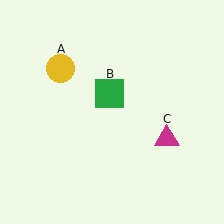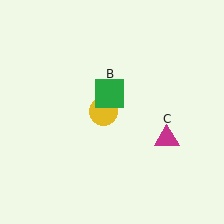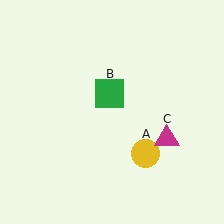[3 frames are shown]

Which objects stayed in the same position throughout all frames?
Green square (object B) and magenta triangle (object C) remained stationary.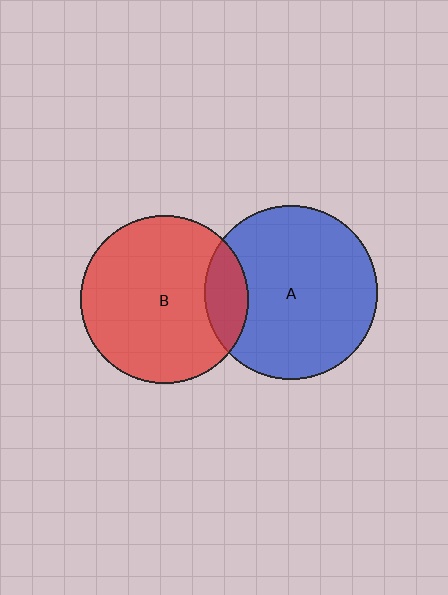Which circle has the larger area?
Circle A (blue).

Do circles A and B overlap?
Yes.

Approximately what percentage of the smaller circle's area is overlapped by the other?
Approximately 15%.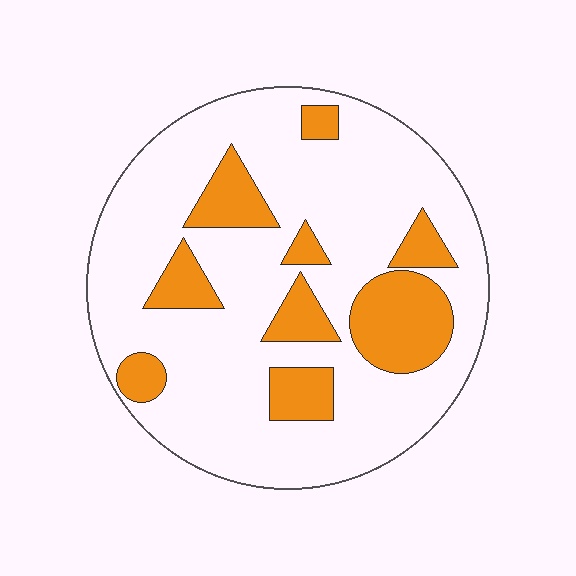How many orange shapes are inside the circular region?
9.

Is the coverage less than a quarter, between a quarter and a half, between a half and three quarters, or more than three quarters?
Less than a quarter.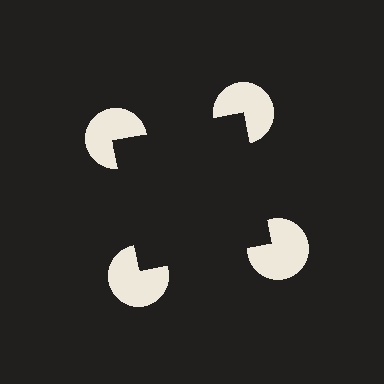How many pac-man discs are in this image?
There are 4 — one at each vertex of the illusory square.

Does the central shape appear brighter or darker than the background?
It typically appears slightly darker than the background, even though no actual brightness change is drawn.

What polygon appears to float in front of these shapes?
An illusory square — its edges are inferred from the aligned wedge cuts in the pac-man discs, not physically drawn.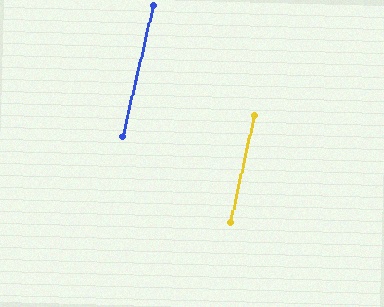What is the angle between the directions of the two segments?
Approximately 1 degree.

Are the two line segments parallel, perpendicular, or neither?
Parallel — their directions differ by only 0.5°.